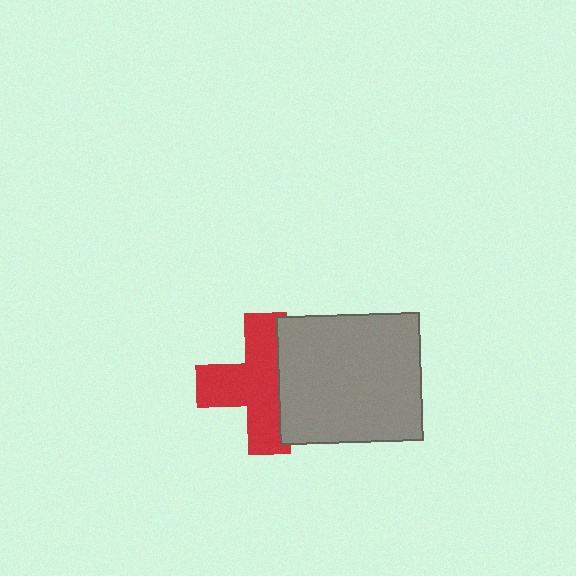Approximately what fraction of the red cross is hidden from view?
Roughly 34% of the red cross is hidden behind the gray rectangle.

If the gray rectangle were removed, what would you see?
You would see the complete red cross.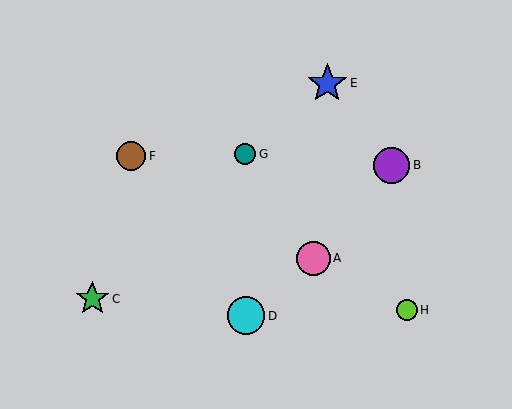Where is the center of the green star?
The center of the green star is at (92, 299).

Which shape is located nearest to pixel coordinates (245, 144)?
The teal circle (labeled G) at (245, 154) is nearest to that location.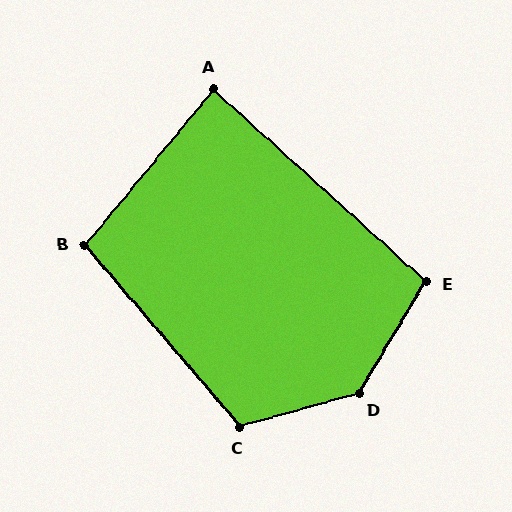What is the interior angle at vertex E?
Approximately 101 degrees (obtuse).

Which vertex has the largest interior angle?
D, at approximately 136 degrees.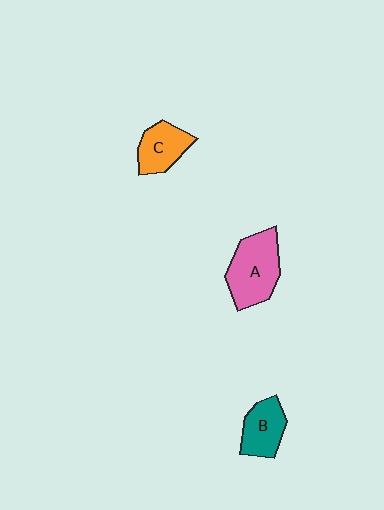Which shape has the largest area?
Shape A (pink).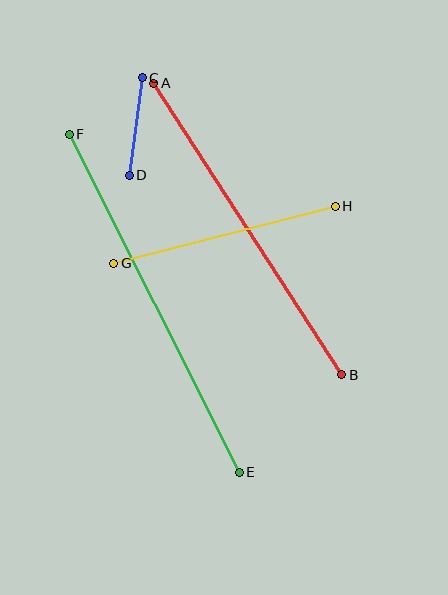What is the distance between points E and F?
The distance is approximately 378 pixels.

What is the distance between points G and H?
The distance is approximately 229 pixels.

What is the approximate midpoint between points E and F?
The midpoint is at approximately (154, 303) pixels.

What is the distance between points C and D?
The distance is approximately 99 pixels.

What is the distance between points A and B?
The distance is approximately 347 pixels.